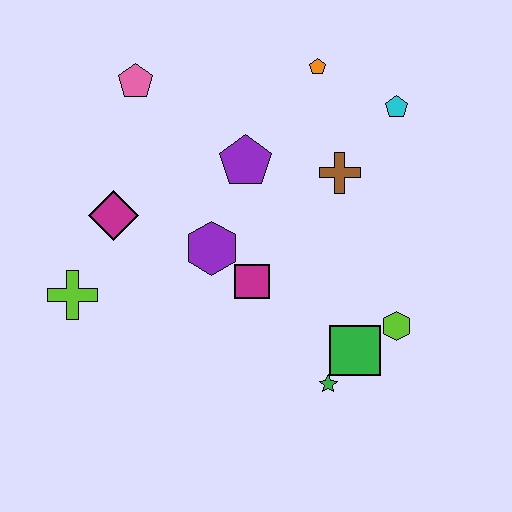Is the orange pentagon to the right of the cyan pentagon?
No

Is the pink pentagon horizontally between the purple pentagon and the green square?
No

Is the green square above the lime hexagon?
No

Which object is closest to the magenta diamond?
The lime cross is closest to the magenta diamond.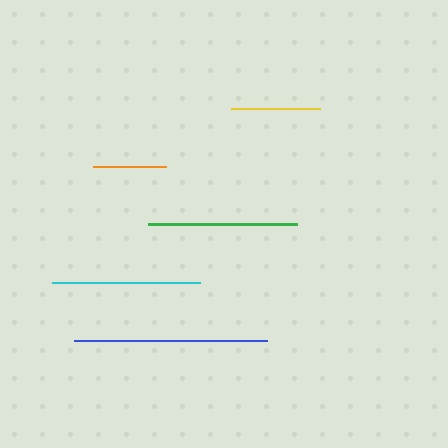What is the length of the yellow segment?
The yellow segment is approximately 89 pixels long.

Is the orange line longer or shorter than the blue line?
The blue line is longer than the orange line.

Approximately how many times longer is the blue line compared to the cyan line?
The blue line is approximately 1.3 times the length of the cyan line.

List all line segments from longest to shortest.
From longest to shortest: blue, green, cyan, yellow, orange.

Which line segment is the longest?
The blue line is the longest at approximately 193 pixels.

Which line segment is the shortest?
The orange line is the shortest at approximately 73 pixels.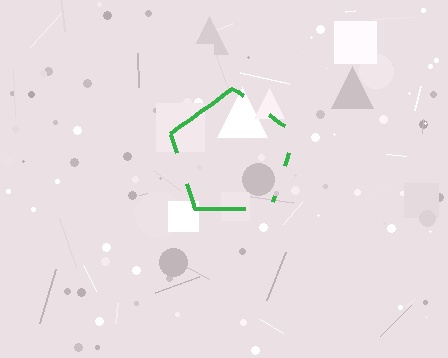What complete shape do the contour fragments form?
The contour fragments form a pentagon.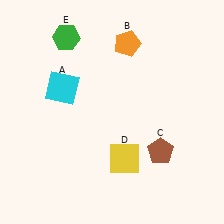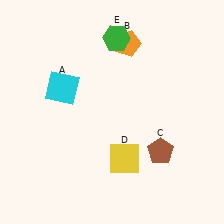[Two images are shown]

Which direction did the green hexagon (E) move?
The green hexagon (E) moved right.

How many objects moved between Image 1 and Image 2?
1 object moved between the two images.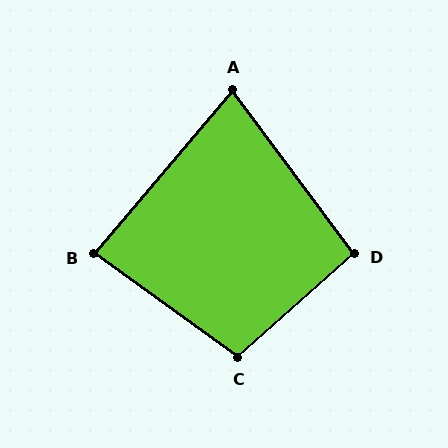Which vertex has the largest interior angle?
C, at approximately 103 degrees.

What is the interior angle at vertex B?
Approximately 85 degrees (approximately right).